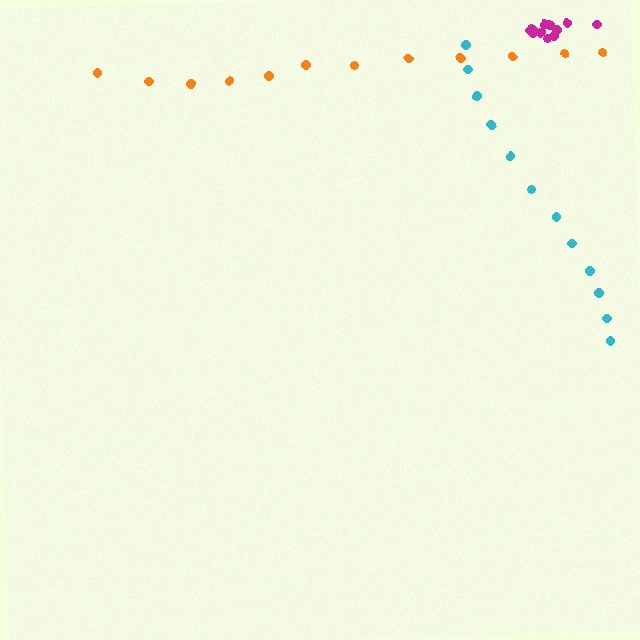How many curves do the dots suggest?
There are 3 distinct paths.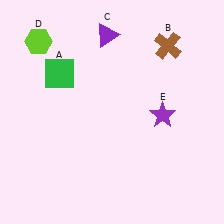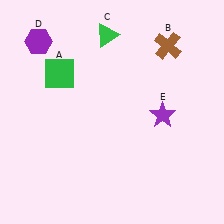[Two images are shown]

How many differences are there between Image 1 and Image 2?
There are 2 differences between the two images.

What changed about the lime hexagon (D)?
In Image 1, D is lime. In Image 2, it changed to purple.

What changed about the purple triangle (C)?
In Image 1, C is purple. In Image 2, it changed to green.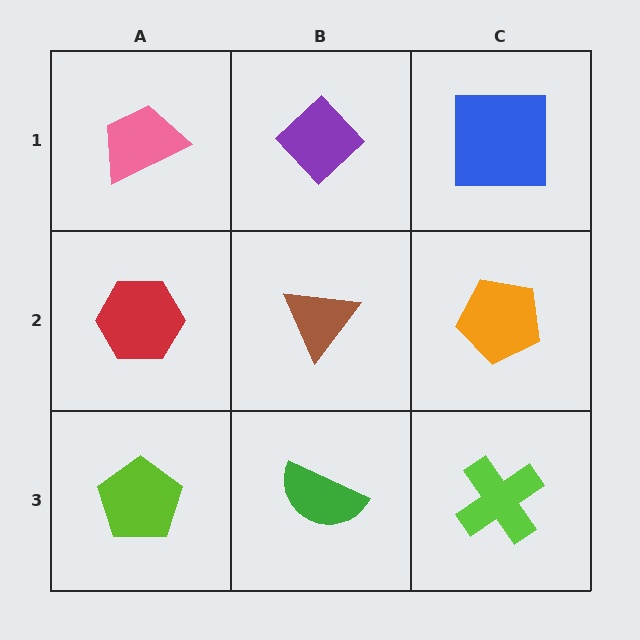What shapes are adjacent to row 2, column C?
A blue square (row 1, column C), a lime cross (row 3, column C), a brown triangle (row 2, column B).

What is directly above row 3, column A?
A red hexagon.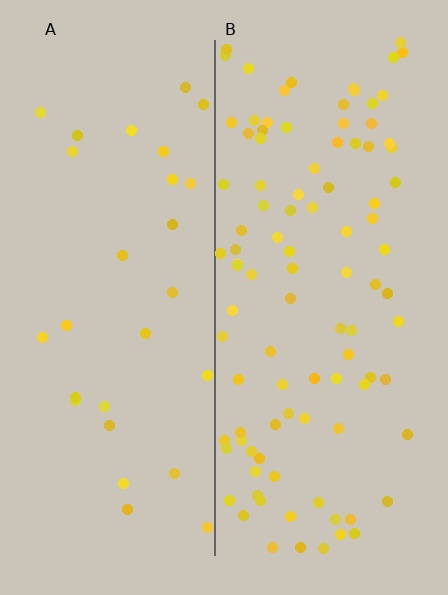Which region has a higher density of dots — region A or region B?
B (the right).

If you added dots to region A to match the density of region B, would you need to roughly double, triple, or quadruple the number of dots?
Approximately quadruple.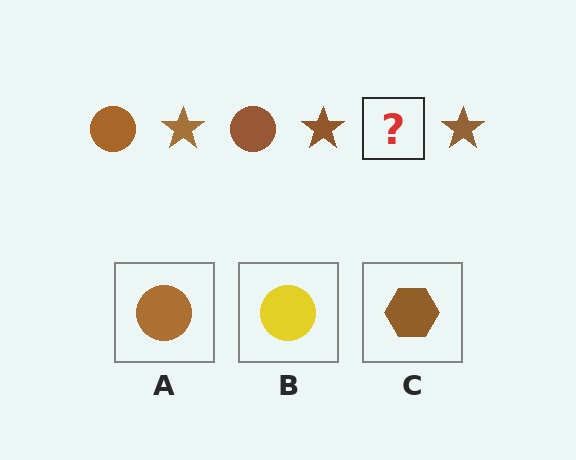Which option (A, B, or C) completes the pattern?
A.